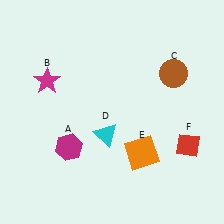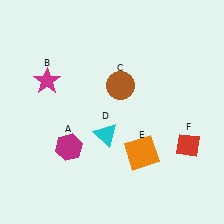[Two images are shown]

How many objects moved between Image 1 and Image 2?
1 object moved between the two images.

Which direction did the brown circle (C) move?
The brown circle (C) moved left.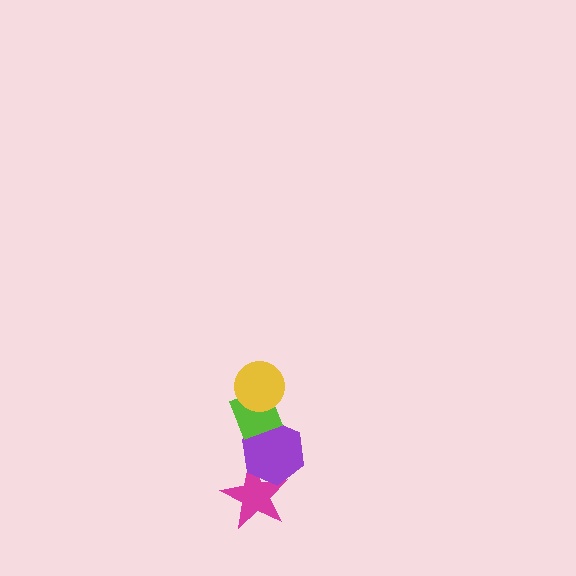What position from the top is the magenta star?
The magenta star is 4th from the top.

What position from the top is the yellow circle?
The yellow circle is 1st from the top.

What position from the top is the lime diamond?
The lime diamond is 2nd from the top.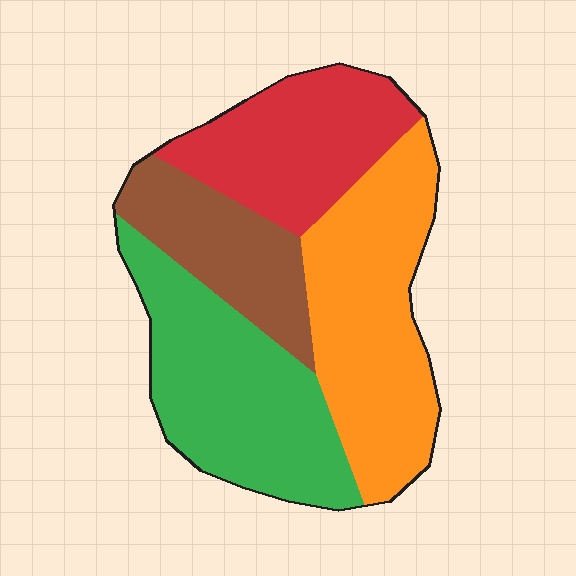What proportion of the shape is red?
Red takes up about one fifth (1/5) of the shape.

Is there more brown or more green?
Green.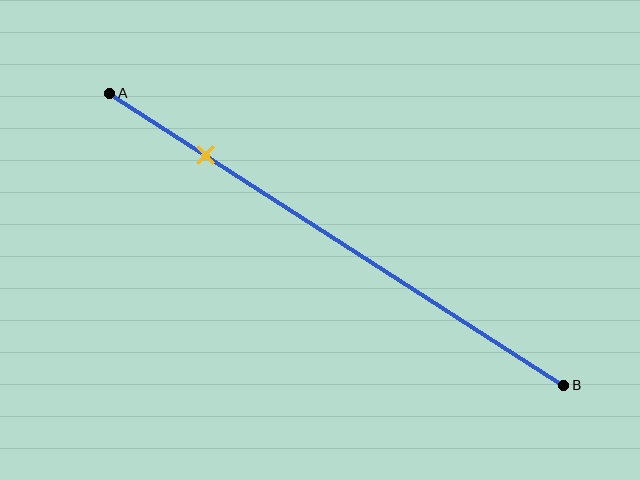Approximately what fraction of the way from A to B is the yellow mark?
The yellow mark is approximately 20% of the way from A to B.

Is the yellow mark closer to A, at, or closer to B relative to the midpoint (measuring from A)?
The yellow mark is closer to point A than the midpoint of segment AB.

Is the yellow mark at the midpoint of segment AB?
No, the mark is at about 20% from A, not at the 50% midpoint.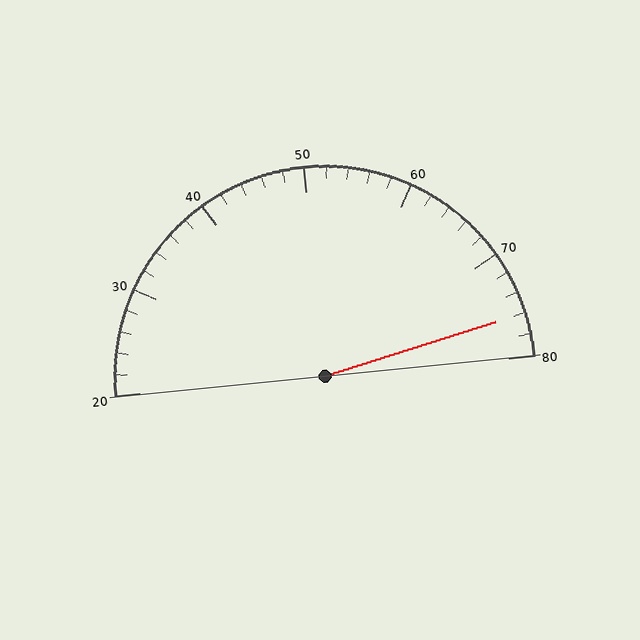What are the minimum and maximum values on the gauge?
The gauge ranges from 20 to 80.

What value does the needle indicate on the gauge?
The needle indicates approximately 76.